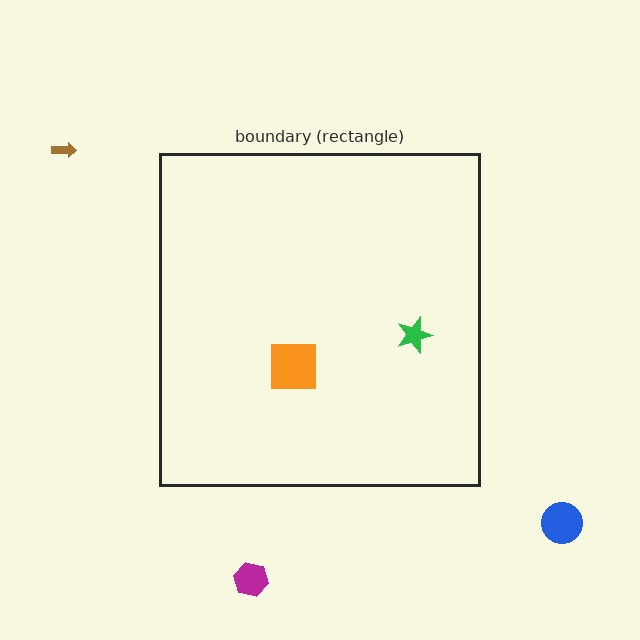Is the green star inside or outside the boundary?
Inside.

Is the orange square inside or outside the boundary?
Inside.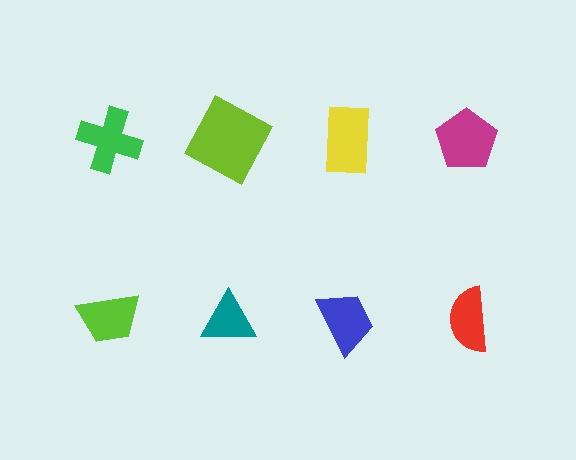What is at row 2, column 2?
A teal triangle.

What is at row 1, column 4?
A magenta pentagon.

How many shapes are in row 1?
4 shapes.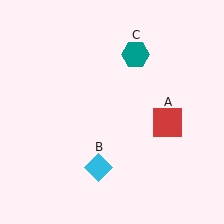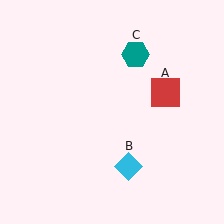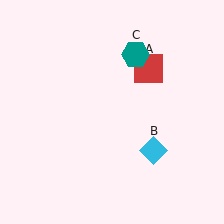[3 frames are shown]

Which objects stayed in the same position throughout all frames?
Teal hexagon (object C) remained stationary.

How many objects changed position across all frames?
2 objects changed position: red square (object A), cyan diamond (object B).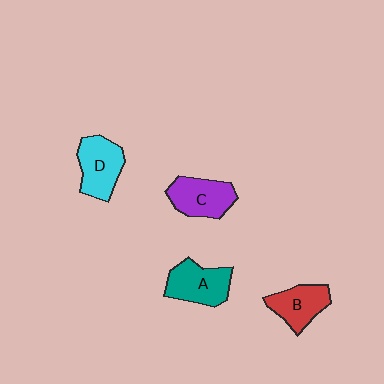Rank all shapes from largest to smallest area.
From largest to smallest: A (teal), D (cyan), C (purple), B (red).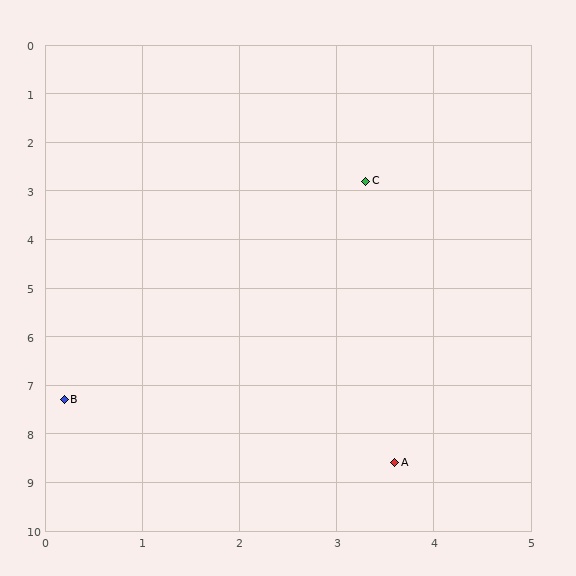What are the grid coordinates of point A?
Point A is at approximately (3.6, 8.6).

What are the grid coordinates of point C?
Point C is at approximately (3.3, 2.8).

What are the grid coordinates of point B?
Point B is at approximately (0.2, 7.3).